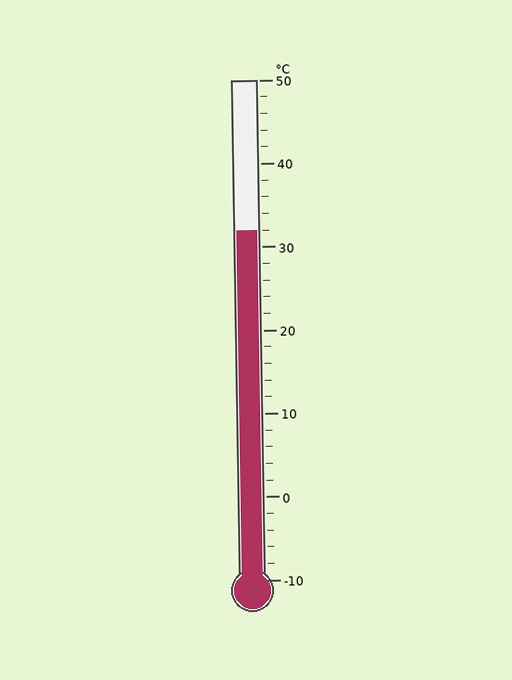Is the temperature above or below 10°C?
The temperature is above 10°C.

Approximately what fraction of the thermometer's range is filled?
The thermometer is filled to approximately 70% of its range.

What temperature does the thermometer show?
The thermometer shows approximately 32°C.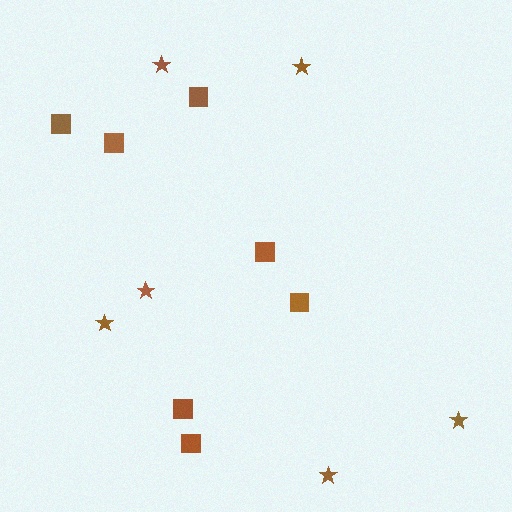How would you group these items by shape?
There are 2 groups: one group of stars (6) and one group of squares (7).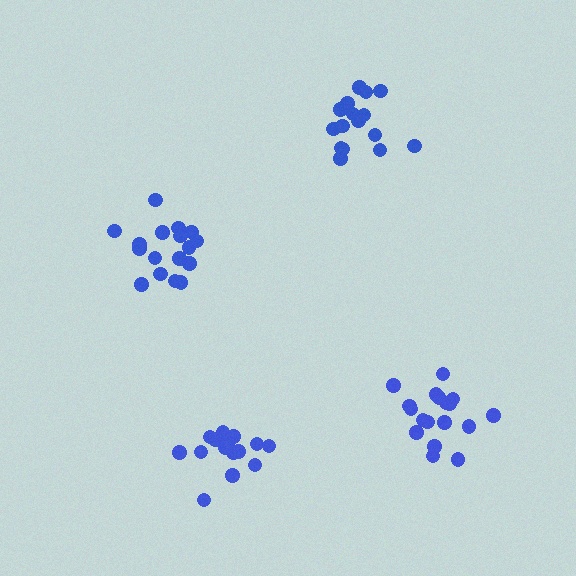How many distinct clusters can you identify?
There are 4 distinct clusters.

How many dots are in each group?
Group 1: 16 dots, Group 2: 17 dots, Group 3: 18 dots, Group 4: 16 dots (67 total).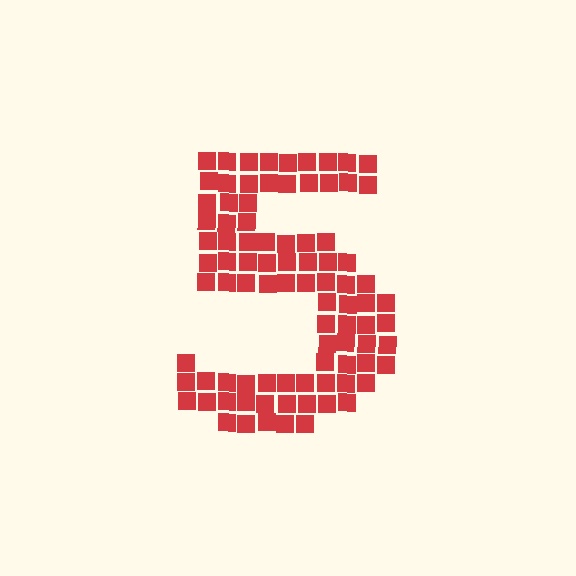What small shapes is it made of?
It is made of small squares.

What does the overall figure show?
The overall figure shows the digit 5.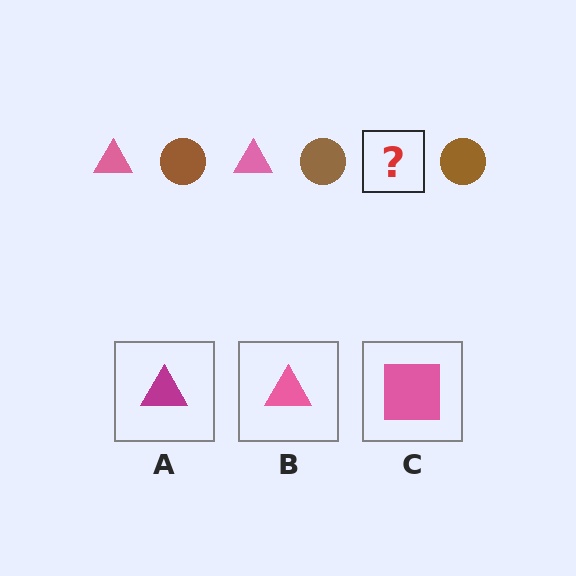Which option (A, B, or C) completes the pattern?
B.